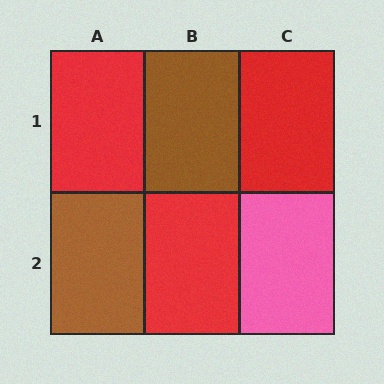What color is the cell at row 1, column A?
Red.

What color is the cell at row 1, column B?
Brown.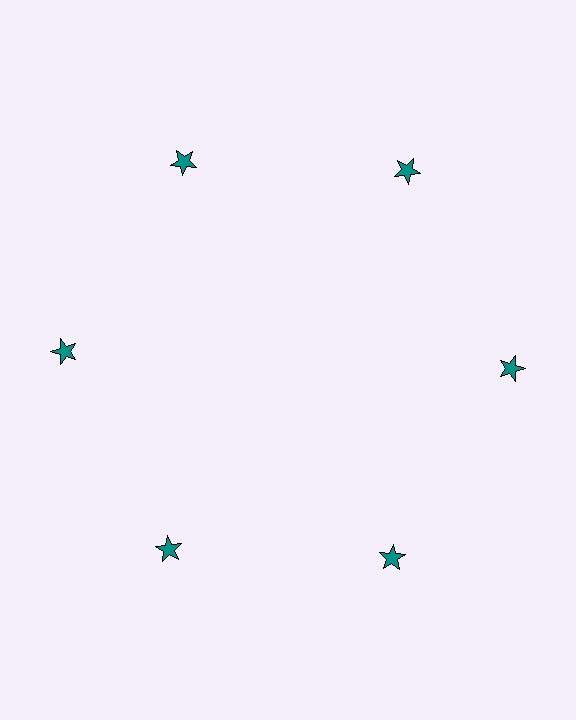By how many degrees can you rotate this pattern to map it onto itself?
The pattern maps onto itself every 60 degrees of rotation.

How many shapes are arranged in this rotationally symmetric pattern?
There are 6 shapes, arranged in 6 groups of 1.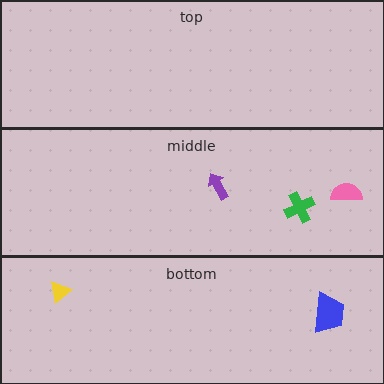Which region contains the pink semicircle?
The middle region.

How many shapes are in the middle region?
3.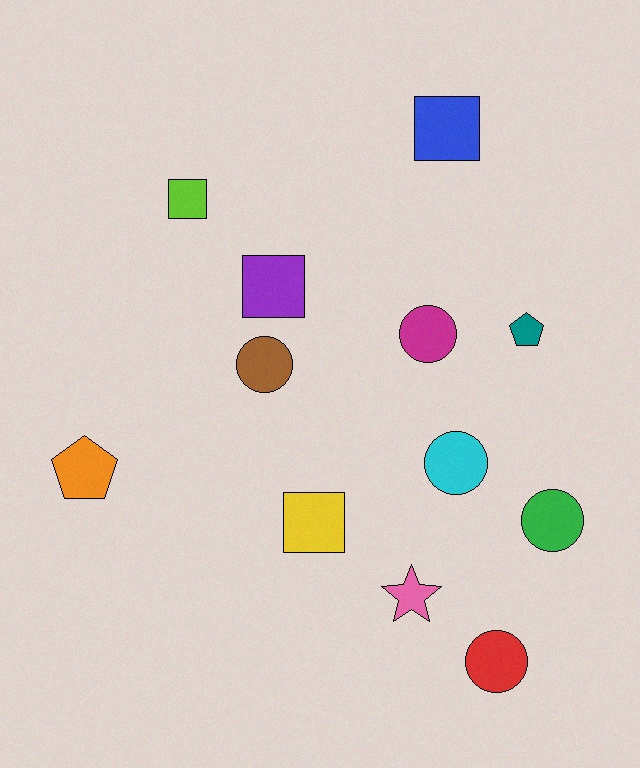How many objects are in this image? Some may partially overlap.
There are 12 objects.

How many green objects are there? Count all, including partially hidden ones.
There is 1 green object.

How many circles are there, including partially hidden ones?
There are 5 circles.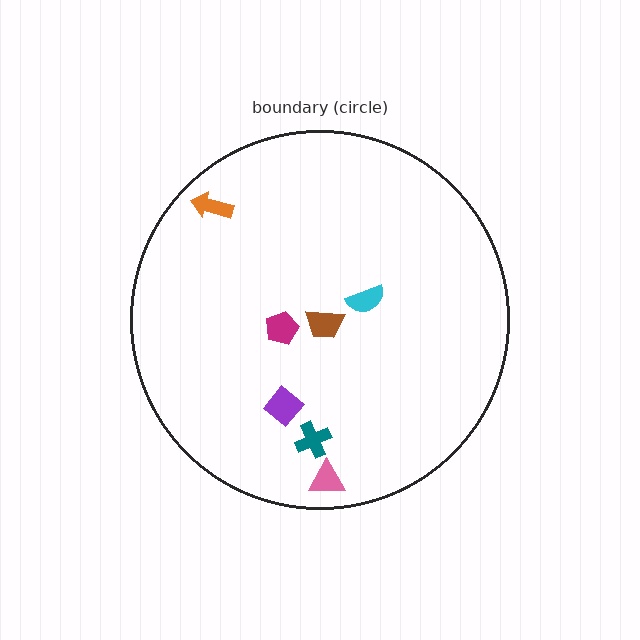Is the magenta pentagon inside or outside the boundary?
Inside.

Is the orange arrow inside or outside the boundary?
Inside.